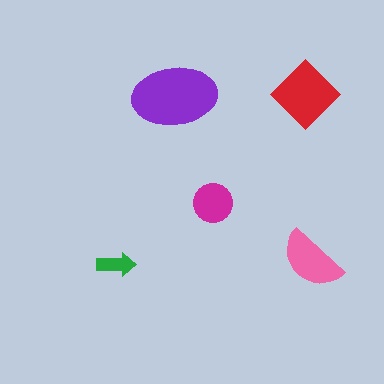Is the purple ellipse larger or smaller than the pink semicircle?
Larger.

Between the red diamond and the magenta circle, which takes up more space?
The red diamond.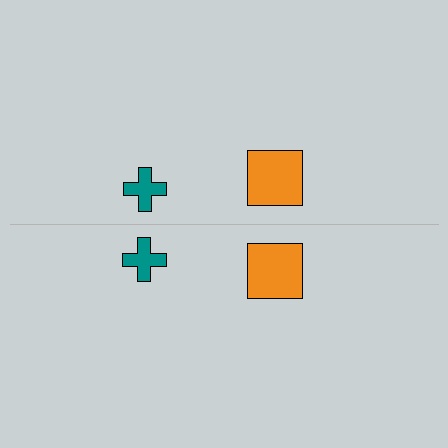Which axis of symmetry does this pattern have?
The pattern has a horizontal axis of symmetry running through the center of the image.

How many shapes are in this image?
There are 4 shapes in this image.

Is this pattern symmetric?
Yes, this pattern has bilateral (reflection) symmetry.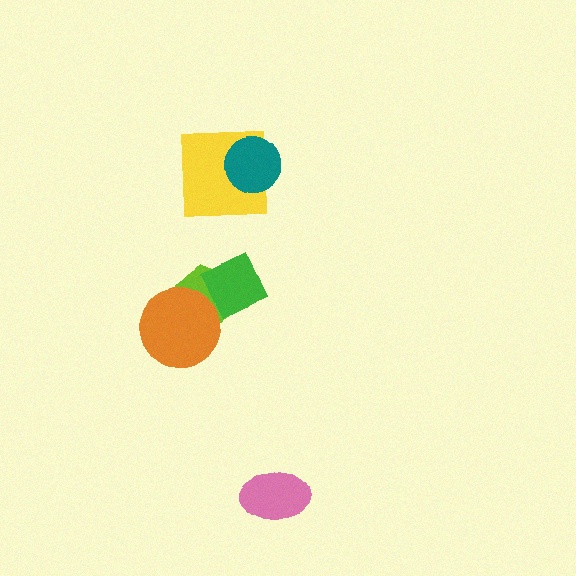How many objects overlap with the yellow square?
1 object overlaps with the yellow square.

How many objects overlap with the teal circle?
1 object overlaps with the teal circle.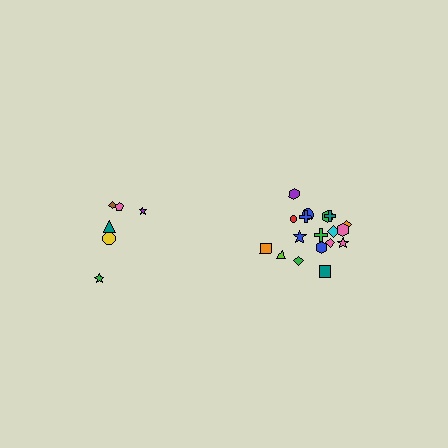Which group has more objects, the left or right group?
The right group.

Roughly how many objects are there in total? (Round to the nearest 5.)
Roughly 25 objects in total.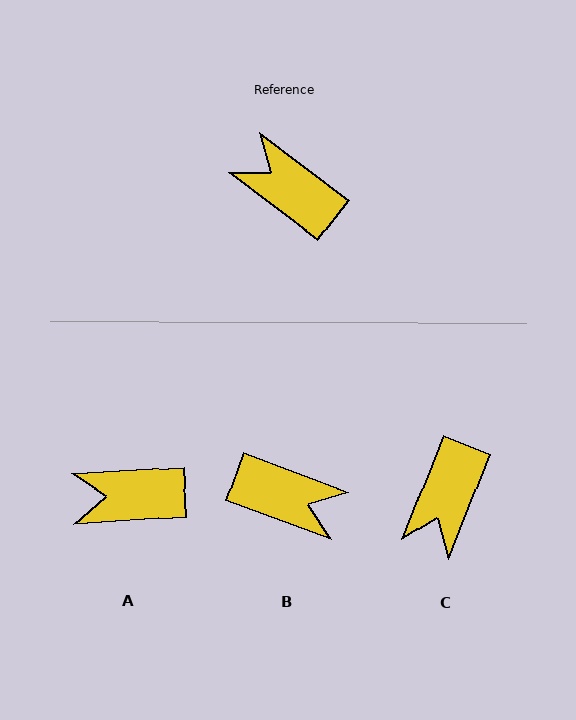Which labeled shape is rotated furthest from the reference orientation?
B, about 163 degrees away.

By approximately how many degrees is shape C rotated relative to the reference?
Approximately 106 degrees counter-clockwise.